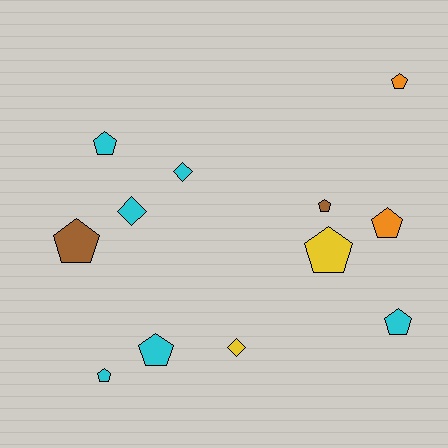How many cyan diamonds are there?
There are 2 cyan diamonds.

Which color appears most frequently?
Cyan, with 6 objects.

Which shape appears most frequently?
Pentagon, with 9 objects.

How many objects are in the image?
There are 12 objects.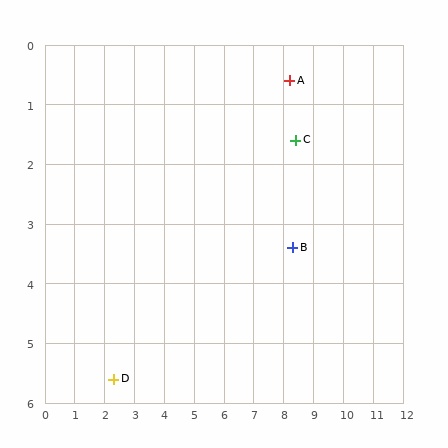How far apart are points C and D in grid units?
Points C and D are about 7.3 grid units apart.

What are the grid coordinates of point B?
Point B is at approximately (8.3, 3.4).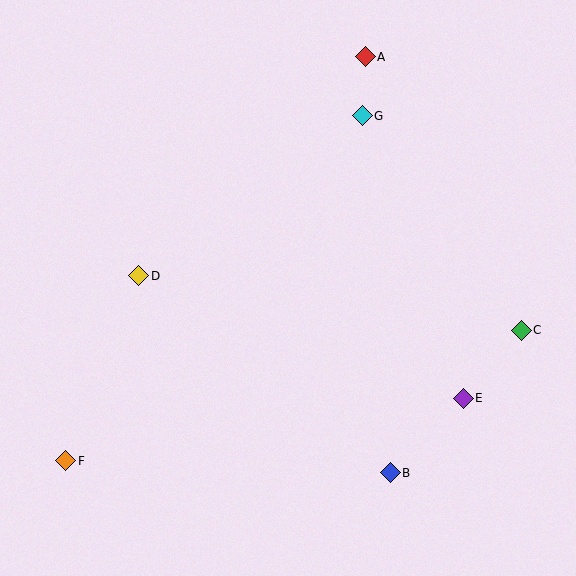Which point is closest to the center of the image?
Point D at (139, 276) is closest to the center.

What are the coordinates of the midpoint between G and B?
The midpoint between G and B is at (376, 294).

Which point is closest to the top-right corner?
Point A is closest to the top-right corner.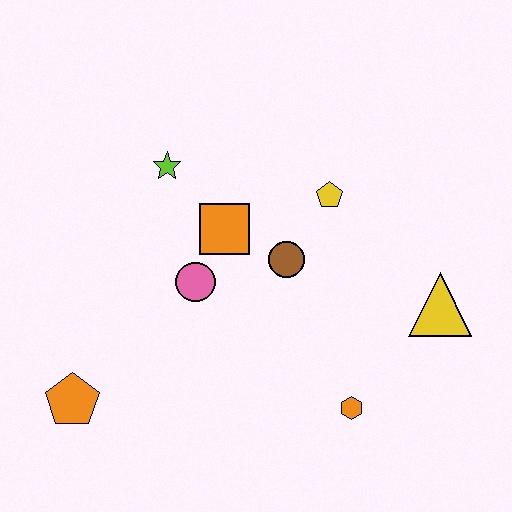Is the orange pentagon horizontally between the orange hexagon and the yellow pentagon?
No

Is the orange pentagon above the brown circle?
No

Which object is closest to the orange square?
The pink circle is closest to the orange square.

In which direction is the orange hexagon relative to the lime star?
The orange hexagon is below the lime star.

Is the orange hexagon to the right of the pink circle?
Yes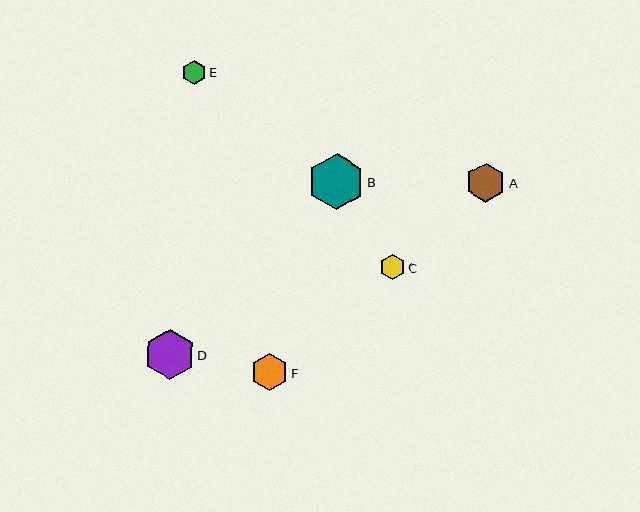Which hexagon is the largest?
Hexagon B is the largest with a size of approximately 56 pixels.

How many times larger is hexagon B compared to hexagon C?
Hexagon B is approximately 2.3 times the size of hexagon C.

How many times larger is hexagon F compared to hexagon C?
Hexagon F is approximately 1.5 times the size of hexagon C.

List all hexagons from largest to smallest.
From largest to smallest: B, D, A, F, C, E.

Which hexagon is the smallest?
Hexagon E is the smallest with a size of approximately 24 pixels.